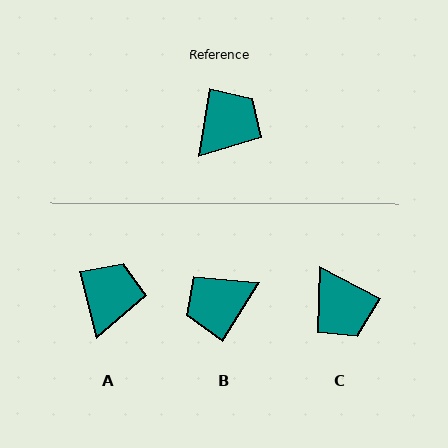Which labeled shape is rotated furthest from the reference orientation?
B, about 158 degrees away.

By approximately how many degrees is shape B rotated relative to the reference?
Approximately 158 degrees counter-clockwise.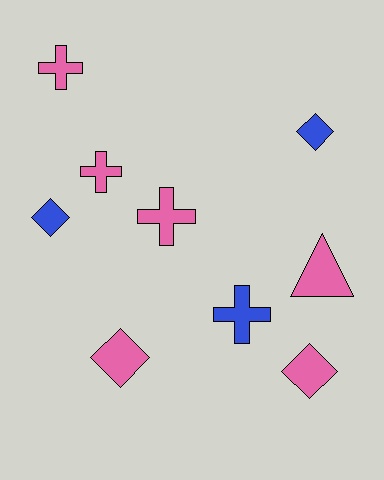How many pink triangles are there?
There is 1 pink triangle.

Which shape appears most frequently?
Cross, with 4 objects.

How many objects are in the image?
There are 9 objects.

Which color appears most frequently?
Pink, with 6 objects.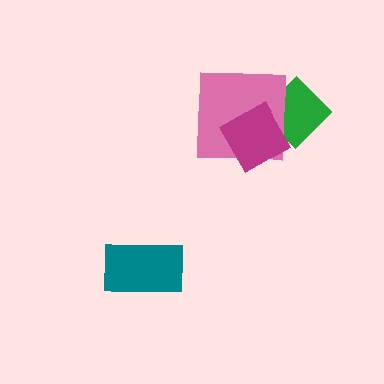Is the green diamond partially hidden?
Yes, it is partially covered by another shape.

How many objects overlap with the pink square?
2 objects overlap with the pink square.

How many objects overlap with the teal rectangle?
0 objects overlap with the teal rectangle.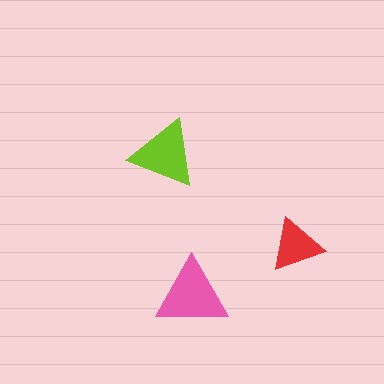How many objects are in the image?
There are 3 objects in the image.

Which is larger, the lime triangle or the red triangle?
The lime one.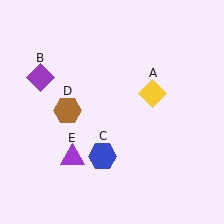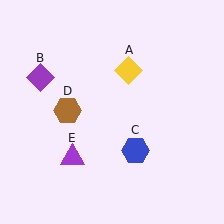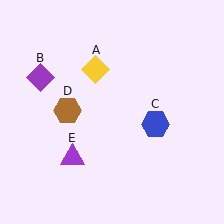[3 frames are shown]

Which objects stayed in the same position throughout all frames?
Purple diamond (object B) and brown hexagon (object D) and purple triangle (object E) remained stationary.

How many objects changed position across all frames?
2 objects changed position: yellow diamond (object A), blue hexagon (object C).